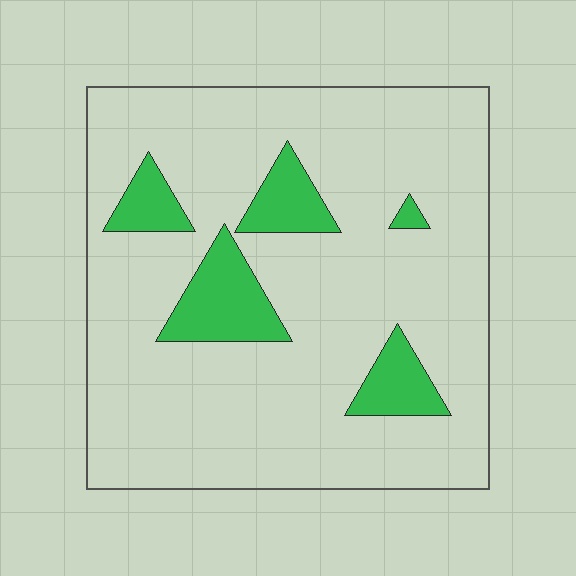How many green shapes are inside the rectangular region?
5.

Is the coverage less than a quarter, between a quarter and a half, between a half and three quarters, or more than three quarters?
Less than a quarter.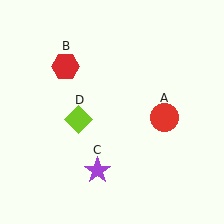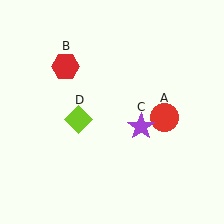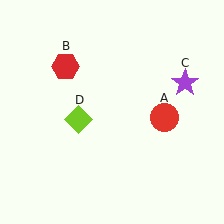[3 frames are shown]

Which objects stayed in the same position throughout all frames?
Red circle (object A) and red hexagon (object B) and lime diamond (object D) remained stationary.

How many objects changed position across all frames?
1 object changed position: purple star (object C).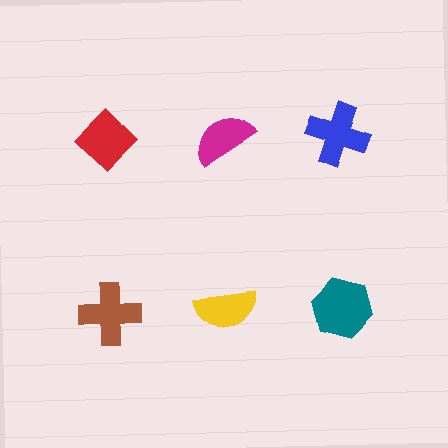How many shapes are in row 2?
3 shapes.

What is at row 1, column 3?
A blue cross.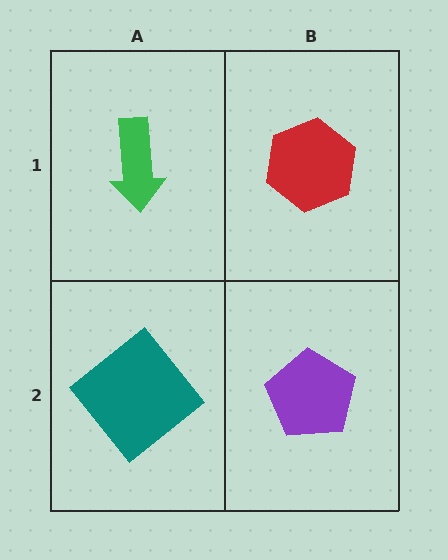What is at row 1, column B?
A red hexagon.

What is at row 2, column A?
A teal diamond.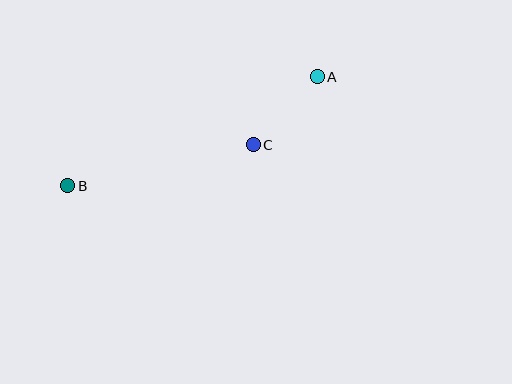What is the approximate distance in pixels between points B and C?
The distance between B and C is approximately 190 pixels.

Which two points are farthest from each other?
Points A and B are farthest from each other.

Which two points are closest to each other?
Points A and C are closest to each other.